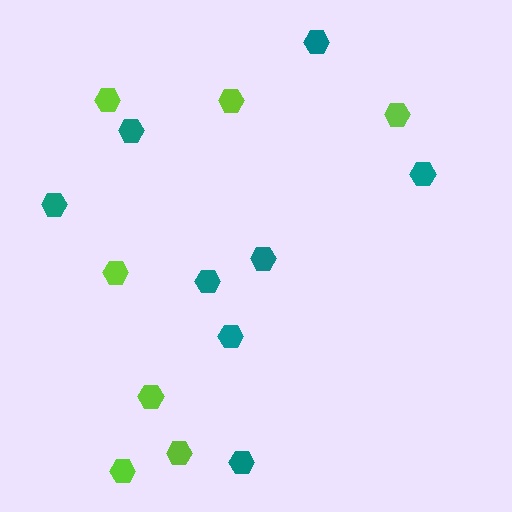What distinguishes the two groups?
There are 2 groups: one group of teal hexagons (8) and one group of lime hexagons (7).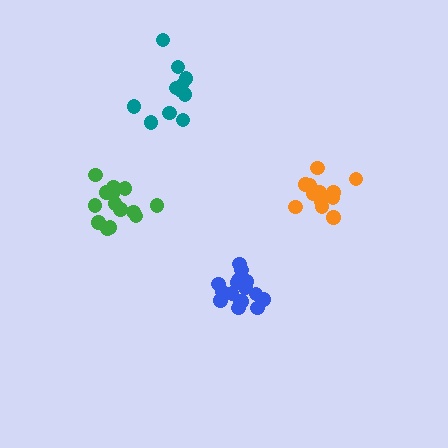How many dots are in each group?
Group 1: 16 dots, Group 2: 14 dots, Group 3: 12 dots, Group 4: 11 dots (53 total).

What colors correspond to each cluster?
The clusters are colored: blue, green, orange, teal.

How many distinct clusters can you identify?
There are 4 distinct clusters.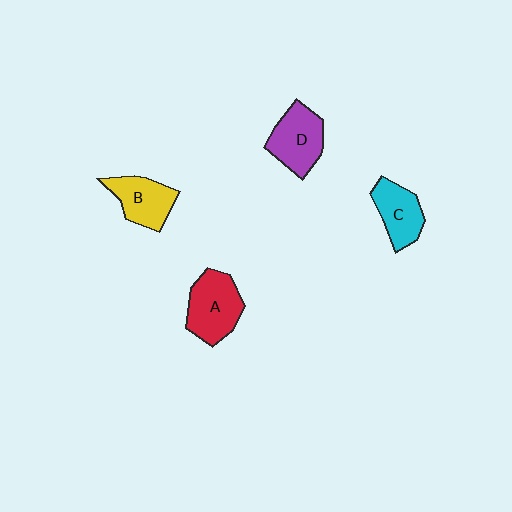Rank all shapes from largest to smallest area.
From largest to smallest: A (red), D (purple), B (yellow), C (cyan).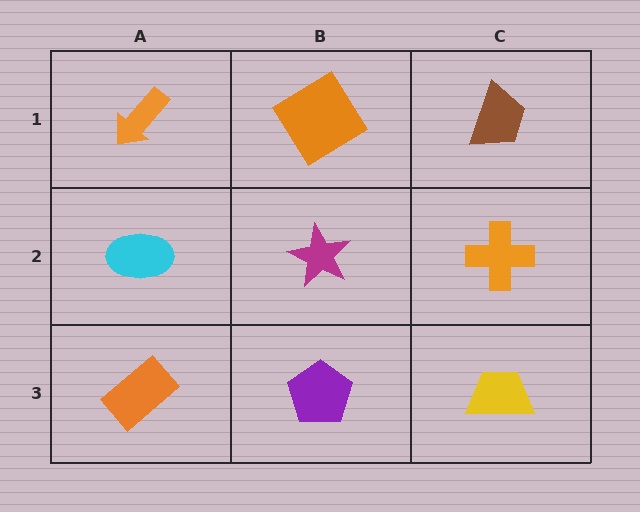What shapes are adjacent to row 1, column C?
An orange cross (row 2, column C), an orange diamond (row 1, column B).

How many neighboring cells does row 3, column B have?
3.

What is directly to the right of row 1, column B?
A brown trapezoid.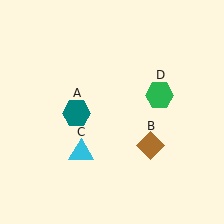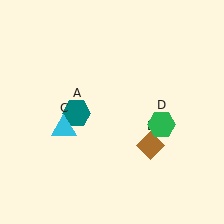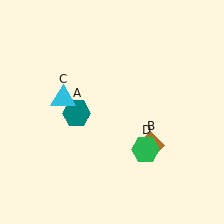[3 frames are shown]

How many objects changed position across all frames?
2 objects changed position: cyan triangle (object C), green hexagon (object D).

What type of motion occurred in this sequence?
The cyan triangle (object C), green hexagon (object D) rotated clockwise around the center of the scene.